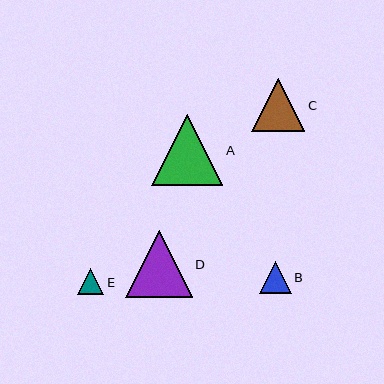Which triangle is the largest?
Triangle A is the largest with a size of approximately 71 pixels.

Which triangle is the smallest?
Triangle E is the smallest with a size of approximately 26 pixels.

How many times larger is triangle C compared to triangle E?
Triangle C is approximately 2.1 times the size of triangle E.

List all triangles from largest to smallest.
From largest to smallest: A, D, C, B, E.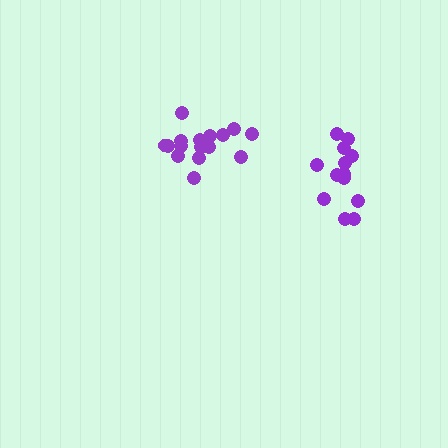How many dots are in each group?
Group 1: 16 dots, Group 2: 13 dots (29 total).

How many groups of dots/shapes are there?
There are 2 groups.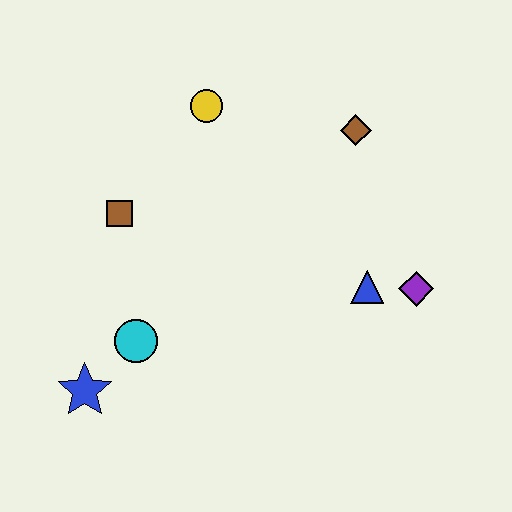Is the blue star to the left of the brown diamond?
Yes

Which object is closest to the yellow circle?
The brown square is closest to the yellow circle.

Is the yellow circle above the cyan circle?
Yes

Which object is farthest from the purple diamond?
The blue star is farthest from the purple diamond.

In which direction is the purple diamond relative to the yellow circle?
The purple diamond is to the right of the yellow circle.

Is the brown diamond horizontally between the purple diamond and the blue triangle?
No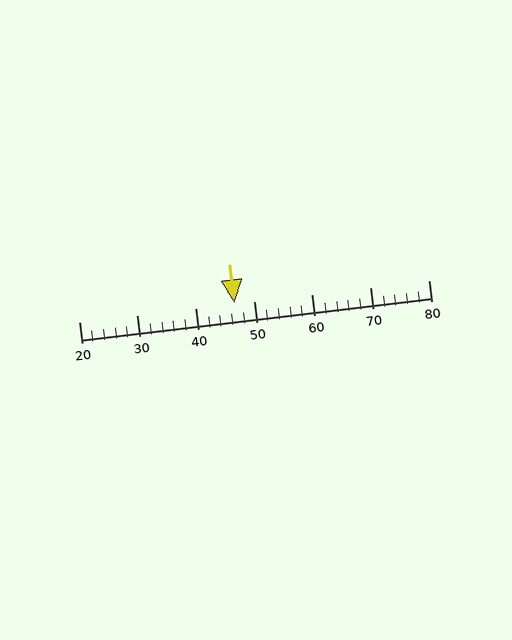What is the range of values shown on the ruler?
The ruler shows values from 20 to 80.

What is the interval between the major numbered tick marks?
The major tick marks are spaced 10 units apart.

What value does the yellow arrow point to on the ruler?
The yellow arrow points to approximately 47.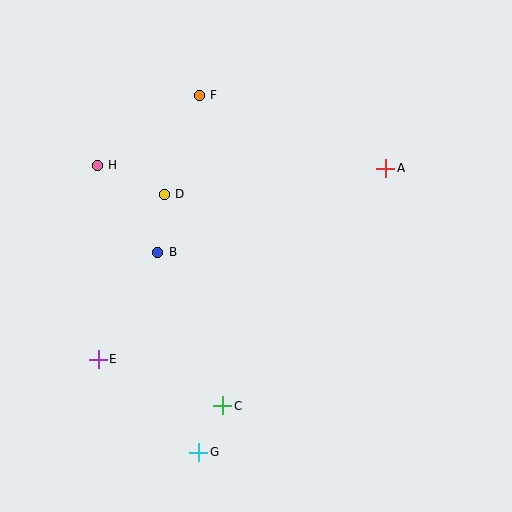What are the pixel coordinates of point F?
Point F is at (199, 95).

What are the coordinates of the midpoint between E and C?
The midpoint between E and C is at (160, 383).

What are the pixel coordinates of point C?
Point C is at (223, 406).